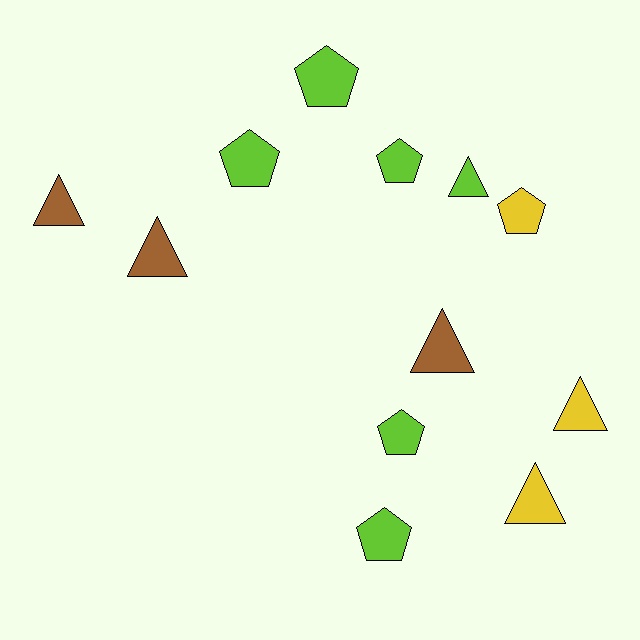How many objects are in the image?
There are 12 objects.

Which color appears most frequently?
Lime, with 6 objects.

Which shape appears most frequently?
Pentagon, with 6 objects.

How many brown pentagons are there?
There are no brown pentagons.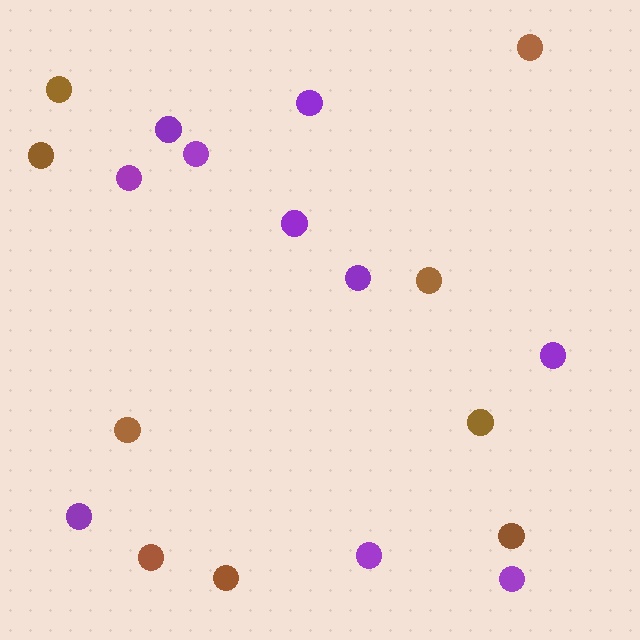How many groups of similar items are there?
There are 2 groups: one group of brown circles (9) and one group of purple circles (10).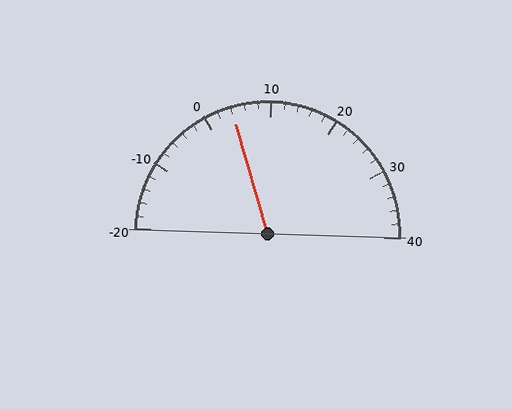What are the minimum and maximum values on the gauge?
The gauge ranges from -20 to 40.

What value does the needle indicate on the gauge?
The needle indicates approximately 4.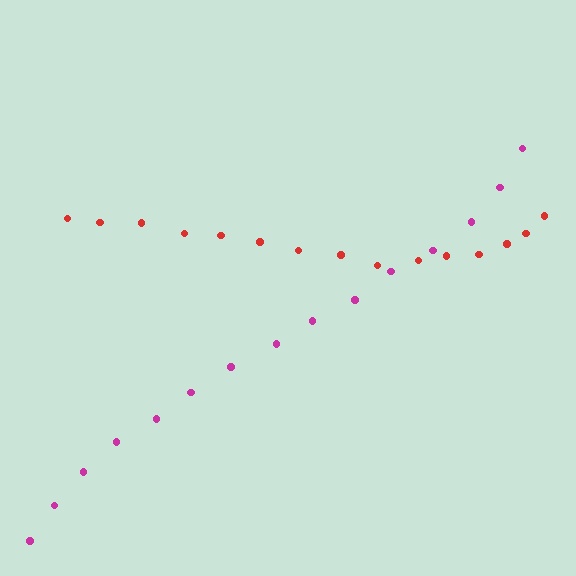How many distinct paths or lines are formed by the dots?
There are 2 distinct paths.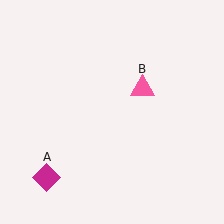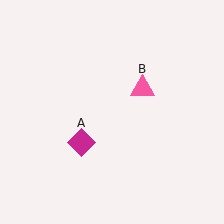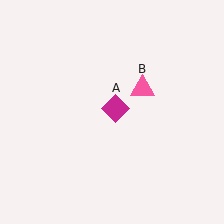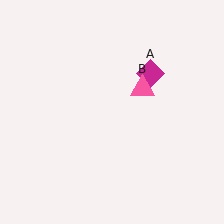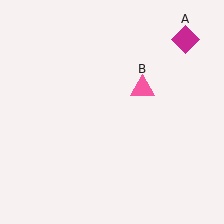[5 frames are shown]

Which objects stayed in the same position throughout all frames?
Pink triangle (object B) remained stationary.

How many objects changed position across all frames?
1 object changed position: magenta diamond (object A).